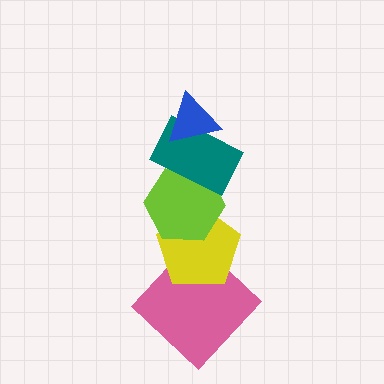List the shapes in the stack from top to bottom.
From top to bottom: the blue triangle, the teal rectangle, the lime hexagon, the yellow pentagon, the pink diamond.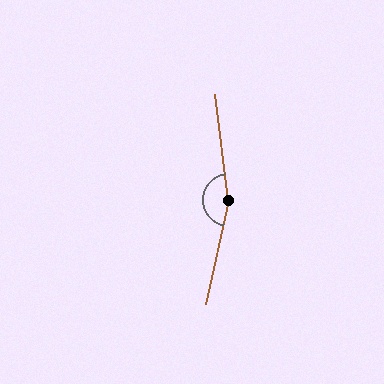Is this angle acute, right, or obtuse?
It is obtuse.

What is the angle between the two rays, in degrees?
Approximately 160 degrees.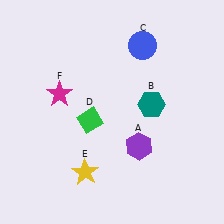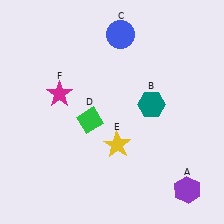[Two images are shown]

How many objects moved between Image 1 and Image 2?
3 objects moved between the two images.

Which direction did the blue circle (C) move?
The blue circle (C) moved left.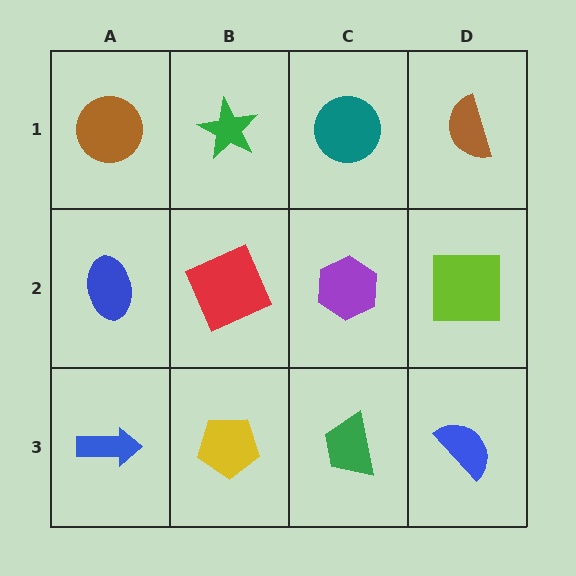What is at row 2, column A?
A blue ellipse.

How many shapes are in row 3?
4 shapes.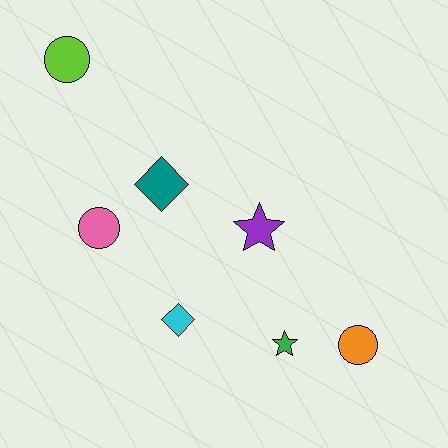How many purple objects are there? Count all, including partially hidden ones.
There is 1 purple object.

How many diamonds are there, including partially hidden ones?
There are 2 diamonds.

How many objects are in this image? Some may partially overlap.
There are 7 objects.